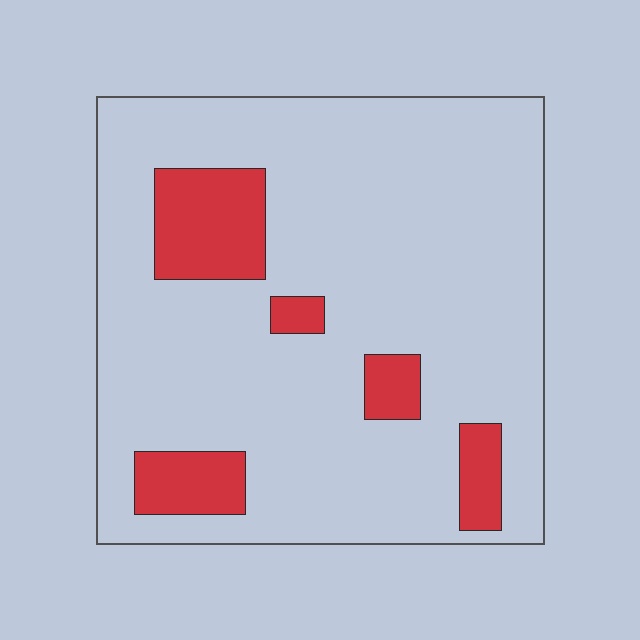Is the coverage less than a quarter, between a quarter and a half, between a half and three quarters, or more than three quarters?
Less than a quarter.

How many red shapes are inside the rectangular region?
5.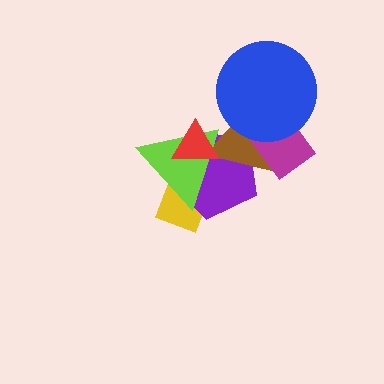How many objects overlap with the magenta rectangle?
3 objects overlap with the magenta rectangle.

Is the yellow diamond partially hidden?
Yes, it is partially covered by another shape.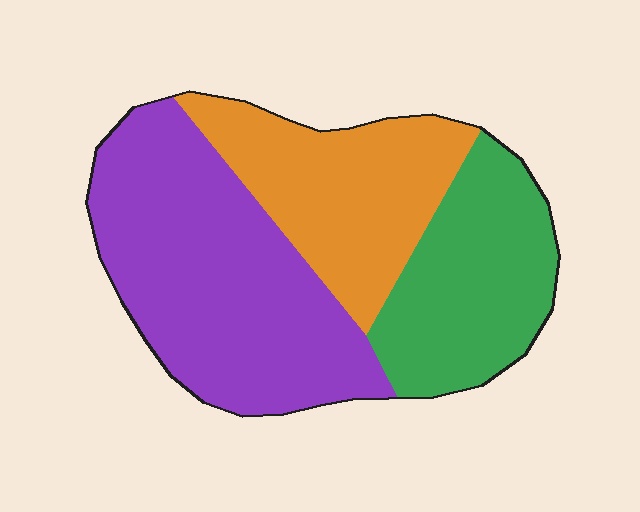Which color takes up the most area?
Purple, at roughly 45%.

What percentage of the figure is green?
Green covers about 25% of the figure.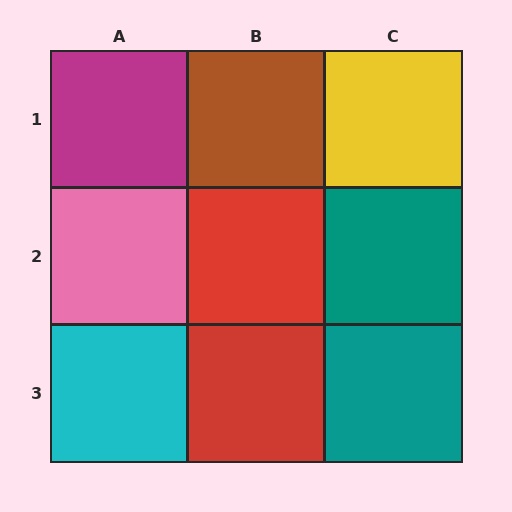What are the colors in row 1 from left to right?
Magenta, brown, yellow.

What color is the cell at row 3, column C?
Teal.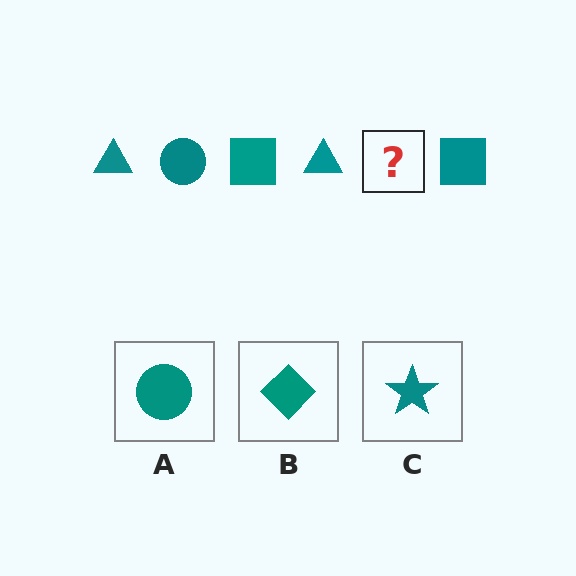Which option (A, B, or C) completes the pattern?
A.